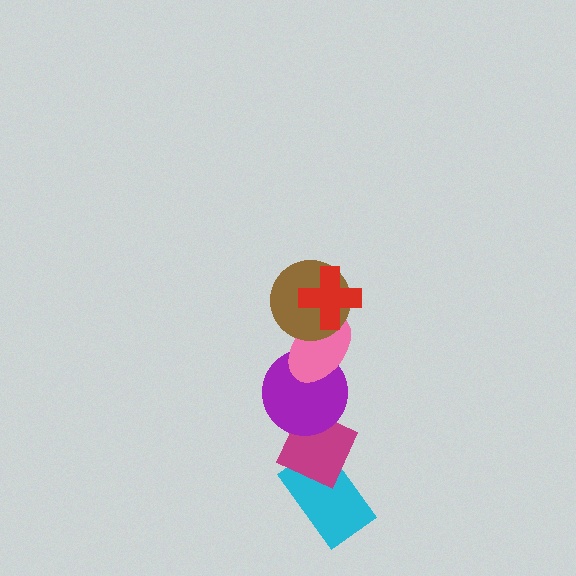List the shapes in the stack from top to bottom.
From top to bottom: the red cross, the brown circle, the pink ellipse, the purple circle, the magenta diamond, the cyan rectangle.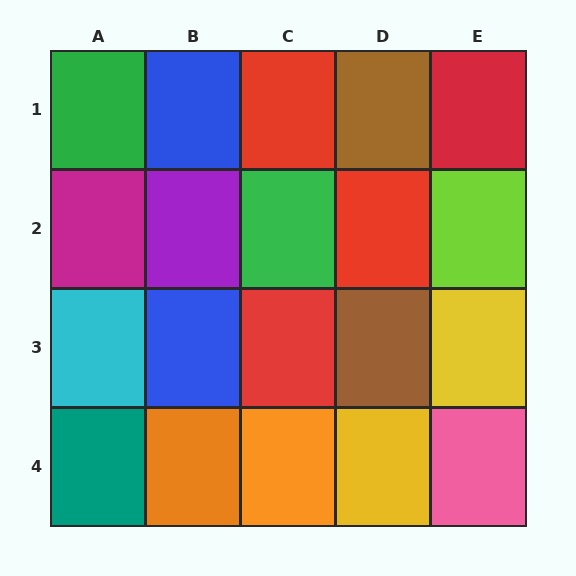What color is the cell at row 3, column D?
Brown.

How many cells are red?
4 cells are red.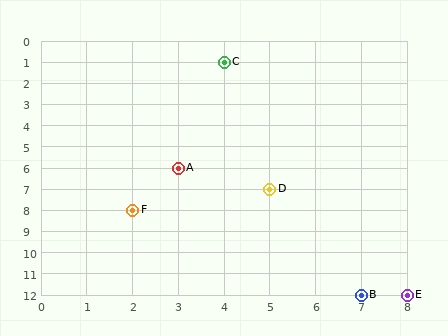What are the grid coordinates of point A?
Point A is at grid coordinates (3, 6).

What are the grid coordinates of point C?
Point C is at grid coordinates (4, 1).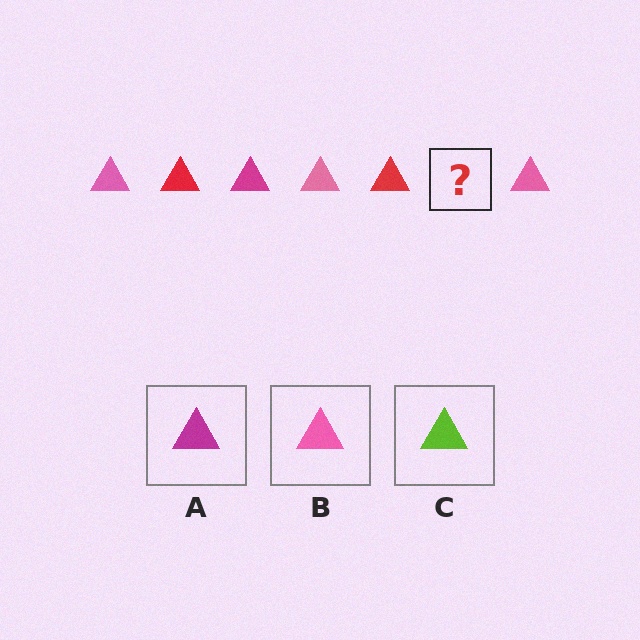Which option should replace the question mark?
Option A.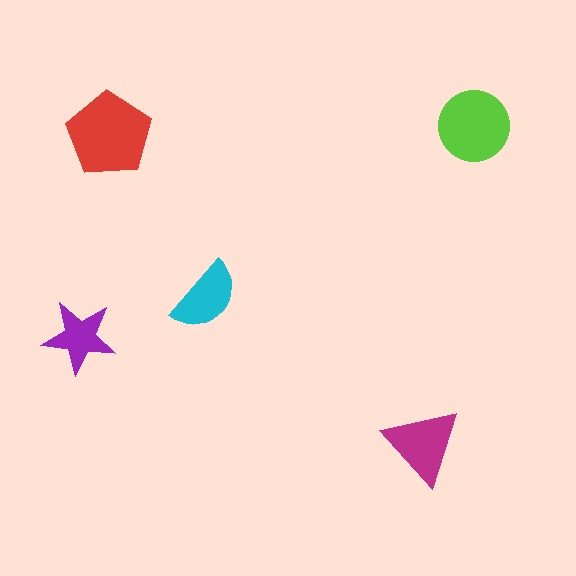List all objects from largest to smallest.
The red pentagon, the lime circle, the magenta triangle, the cyan semicircle, the purple star.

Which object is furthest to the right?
The lime circle is rightmost.